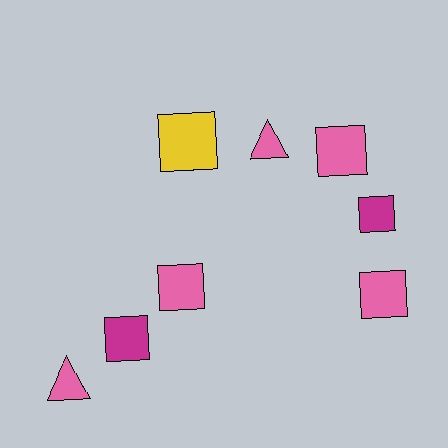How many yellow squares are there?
There is 1 yellow square.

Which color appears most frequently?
Pink, with 5 objects.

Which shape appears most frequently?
Square, with 6 objects.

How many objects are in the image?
There are 8 objects.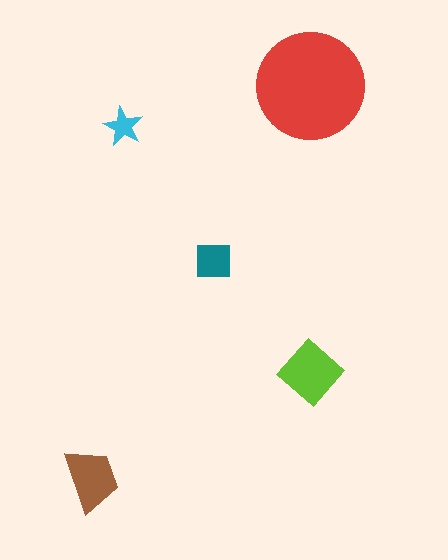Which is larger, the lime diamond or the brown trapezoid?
The lime diamond.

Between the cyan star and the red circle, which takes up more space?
The red circle.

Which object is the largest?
The red circle.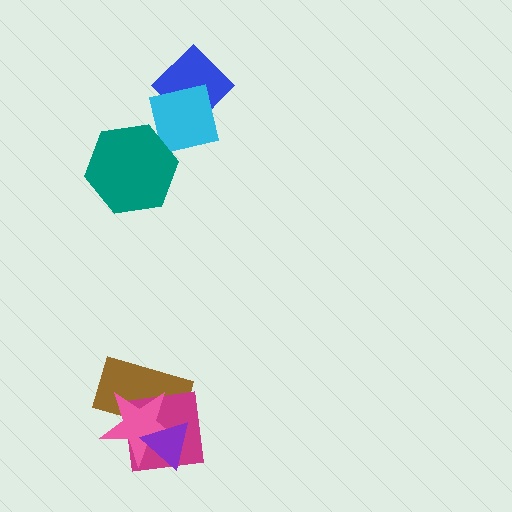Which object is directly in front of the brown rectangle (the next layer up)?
The magenta square is directly in front of the brown rectangle.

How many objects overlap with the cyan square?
2 objects overlap with the cyan square.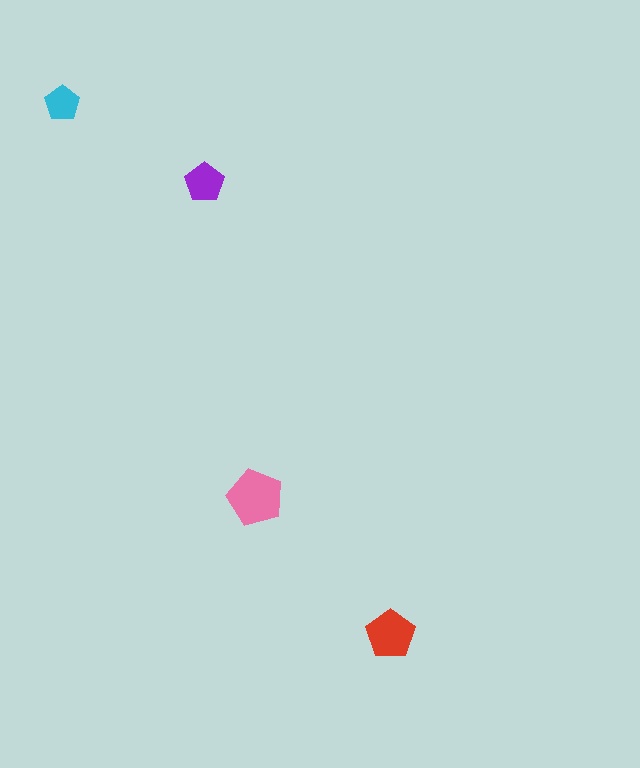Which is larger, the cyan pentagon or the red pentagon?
The red one.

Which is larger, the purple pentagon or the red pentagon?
The red one.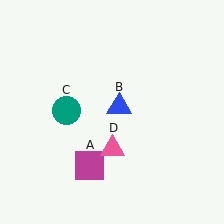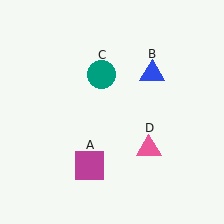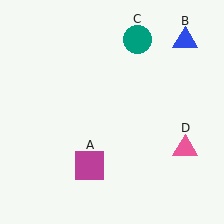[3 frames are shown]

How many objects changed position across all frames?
3 objects changed position: blue triangle (object B), teal circle (object C), pink triangle (object D).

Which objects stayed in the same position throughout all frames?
Magenta square (object A) remained stationary.